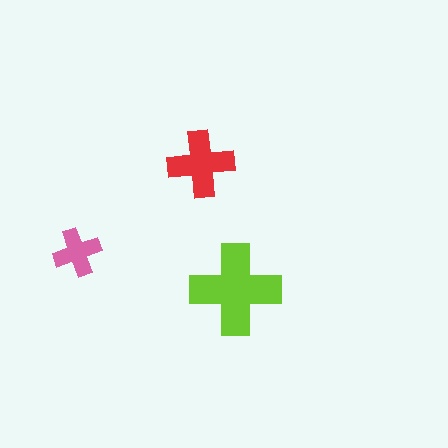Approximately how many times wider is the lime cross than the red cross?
About 1.5 times wider.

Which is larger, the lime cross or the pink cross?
The lime one.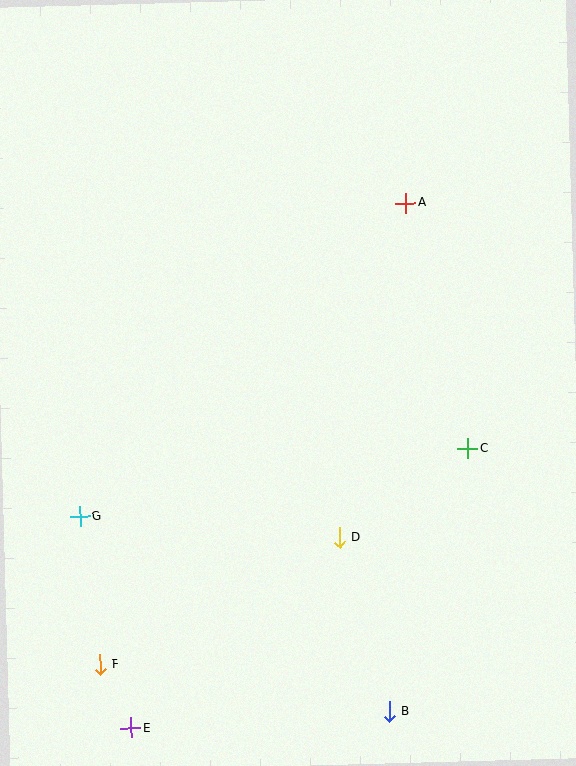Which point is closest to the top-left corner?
Point A is closest to the top-left corner.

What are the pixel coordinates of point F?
Point F is at (100, 665).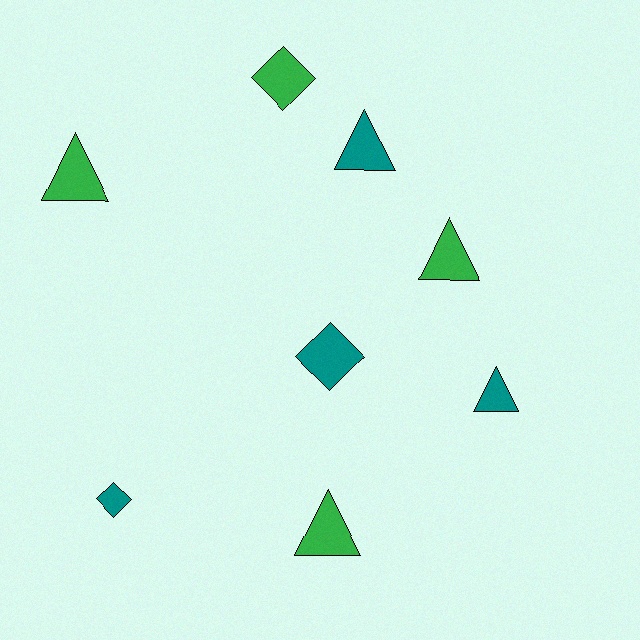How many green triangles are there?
There are 3 green triangles.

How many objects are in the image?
There are 8 objects.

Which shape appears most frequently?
Triangle, with 5 objects.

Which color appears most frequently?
Green, with 4 objects.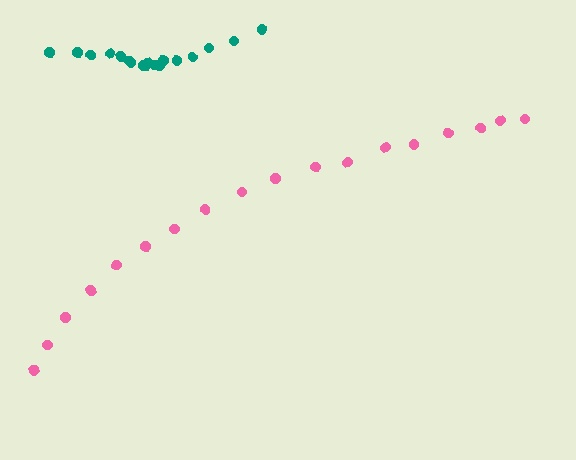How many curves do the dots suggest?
There are 2 distinct paths.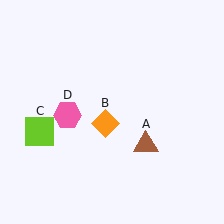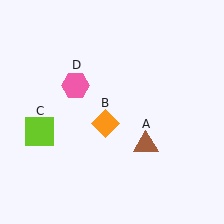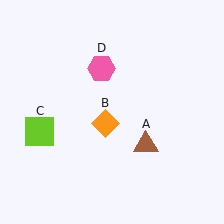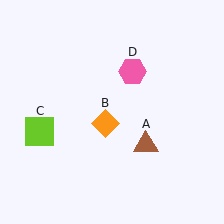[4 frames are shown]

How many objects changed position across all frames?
1 object changed position: pink hexagon (object D).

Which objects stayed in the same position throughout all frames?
Brown triangle (object A) and orange diamond (object B) and lime square (object C) remained stationary.